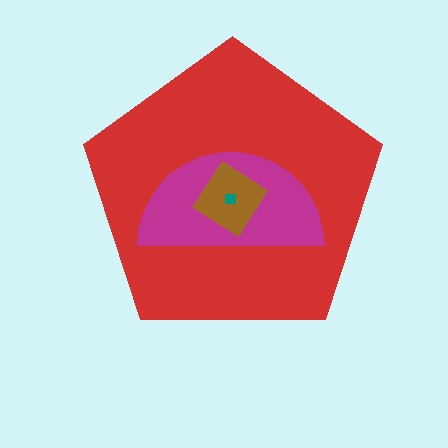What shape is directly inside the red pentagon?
The magenta semicircle.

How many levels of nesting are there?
4.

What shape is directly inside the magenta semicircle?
The brown diamond.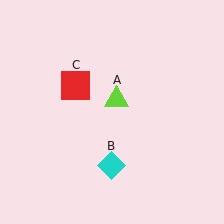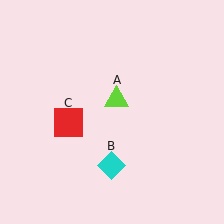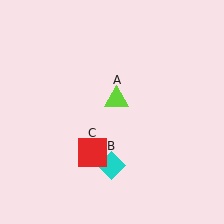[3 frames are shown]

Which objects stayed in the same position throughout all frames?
Lime triangle (object A) and cyan diamond (object B) remained stationary.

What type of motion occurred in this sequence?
The red square (object C) rotated counterclockwise around the center of the scene.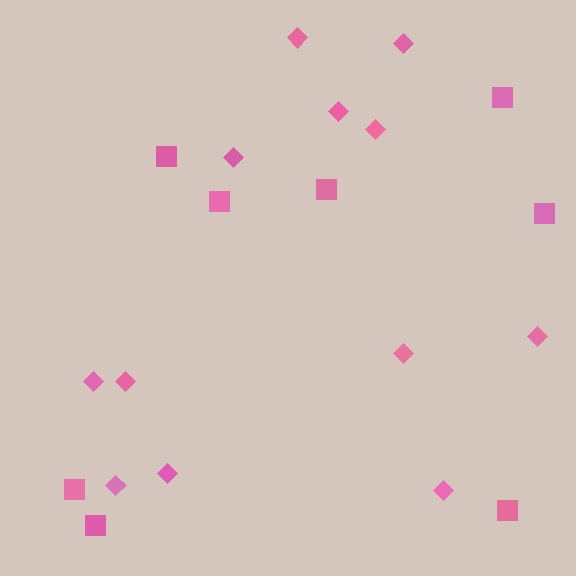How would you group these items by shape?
There are 2 groups: one group of diamonds (12) and one group of squares (8).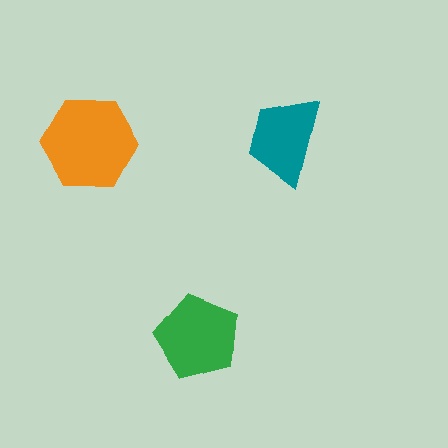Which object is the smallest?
The teal trapezoid.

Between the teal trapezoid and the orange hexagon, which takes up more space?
The orange hexagon.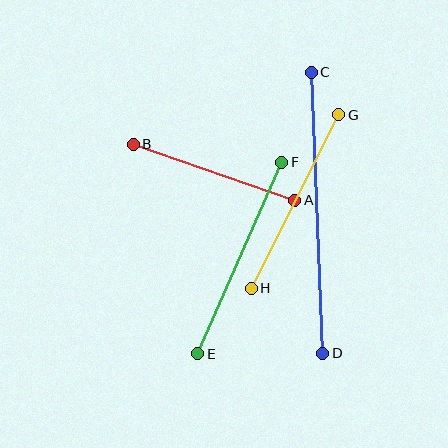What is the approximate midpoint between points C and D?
The midpoint is at approximately (317, 213) pixels.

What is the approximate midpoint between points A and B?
The midpoint is at approximately (214, 172) pixels.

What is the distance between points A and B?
The distance is approximately 171 pixels.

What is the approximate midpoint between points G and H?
The midpoint is at approximately (295, 201) pixels.